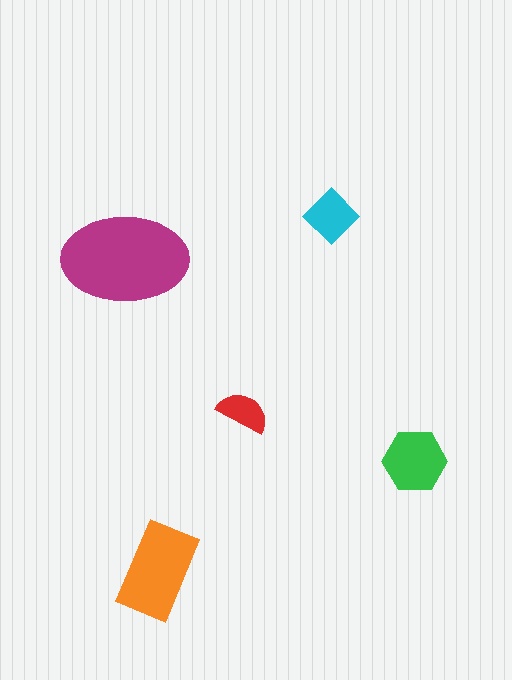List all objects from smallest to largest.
The red semicircle, the cyan diamond, the green hexagon, the orange rectangle, the magenta ellipse.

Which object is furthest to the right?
The green hexagon is rightmost.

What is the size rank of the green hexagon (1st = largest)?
3rd.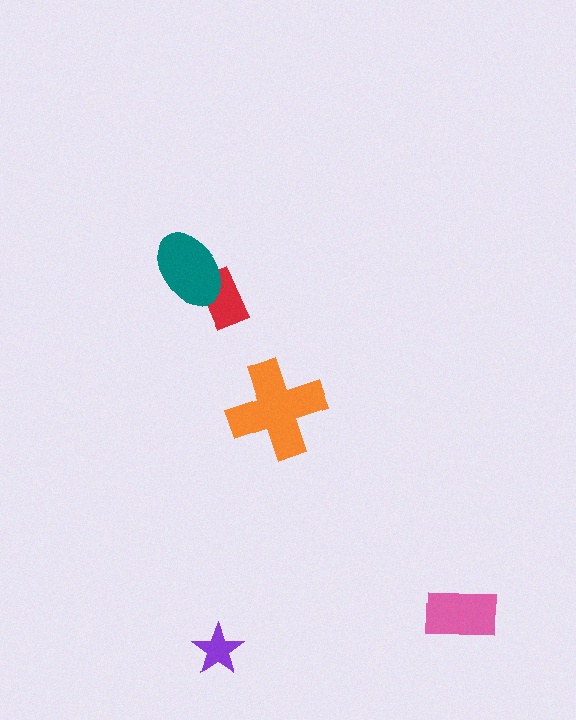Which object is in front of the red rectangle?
The teal ellipse is in front of the red rectangle.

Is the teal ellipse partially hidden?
No, no other shape covers it.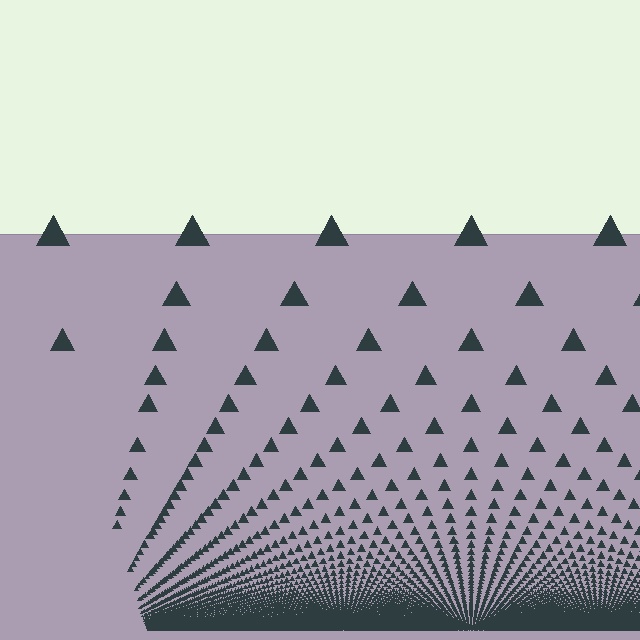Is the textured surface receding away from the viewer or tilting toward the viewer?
The surface appears to tilt toward the viewer. Texture elements get larger and sparser toward the top.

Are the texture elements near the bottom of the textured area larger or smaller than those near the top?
Smaller. The gradient is inverted — elements near the bottom are smaller and denser.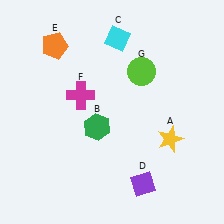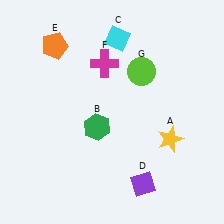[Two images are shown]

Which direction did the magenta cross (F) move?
The magenta cross (F) moved up.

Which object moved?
The magenta cross (F) moved up.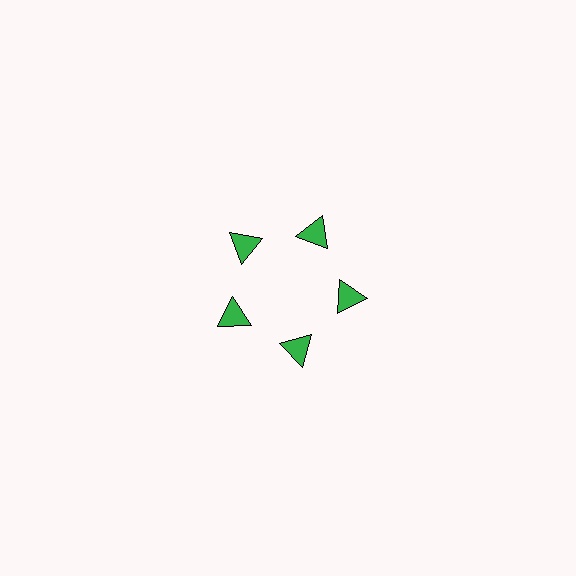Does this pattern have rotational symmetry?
Yes, this pattern has 5-fold rotational symmetry. It looks the same after rotating 72 degrees around the center.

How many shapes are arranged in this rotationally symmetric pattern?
There are 5 shapes, arranged in 5 groups of 1.